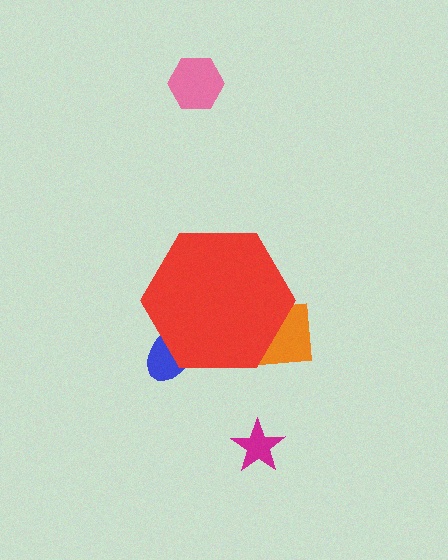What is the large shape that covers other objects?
A red hexagon.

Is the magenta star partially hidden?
No, the magenta star is fully visible.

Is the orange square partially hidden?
Yes, the orange square is partially hidden behind the red hexagon.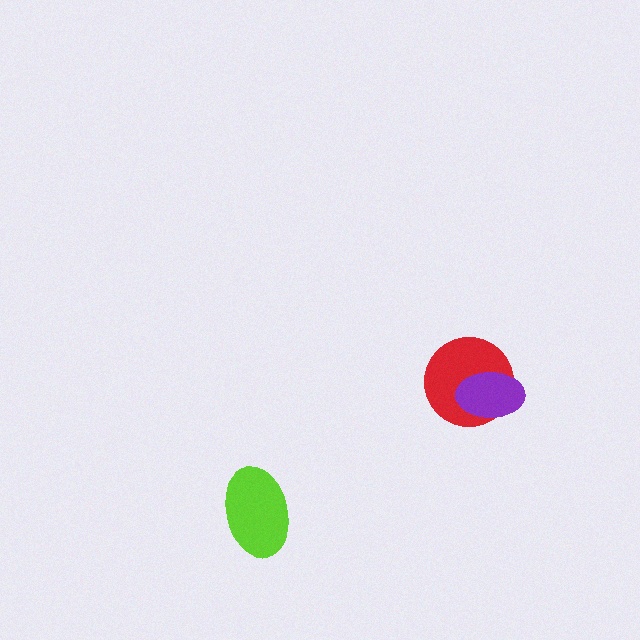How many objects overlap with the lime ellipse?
0 objects overlap with the lime ellipse.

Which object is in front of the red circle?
The purple ellipse is in front of the red circle.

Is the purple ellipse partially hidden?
No, no other shape covers it.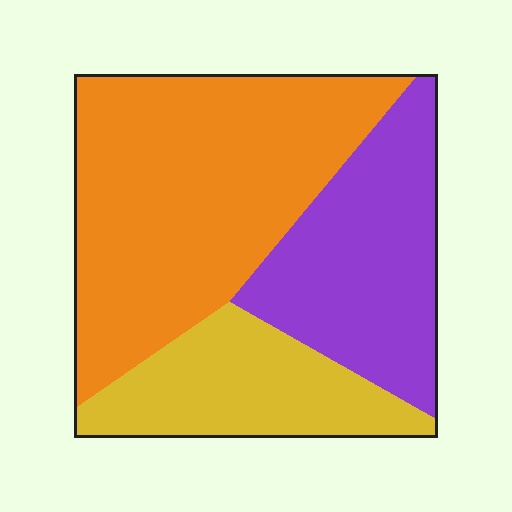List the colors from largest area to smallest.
From largest to smallest: orange, purple, yellow.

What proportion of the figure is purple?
Purple covers 29% of the figure.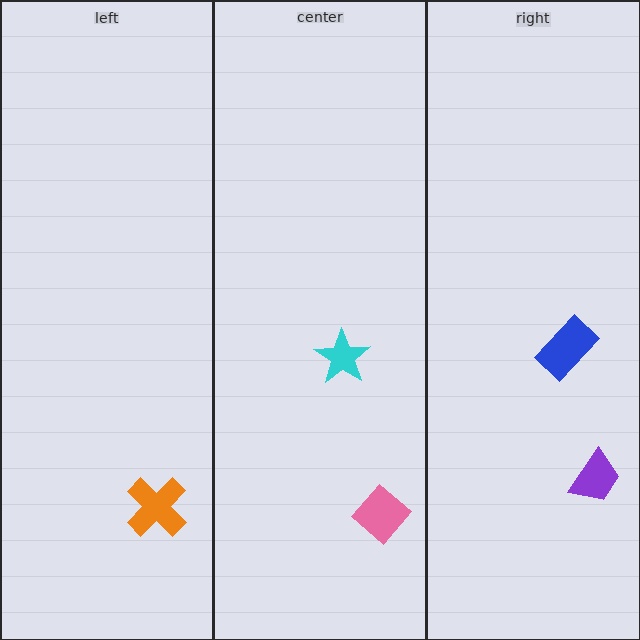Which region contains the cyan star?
The center region.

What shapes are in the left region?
The orange cross.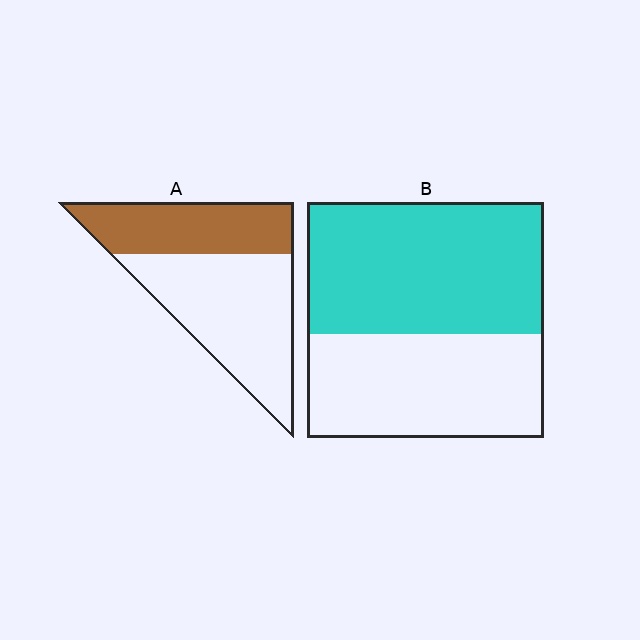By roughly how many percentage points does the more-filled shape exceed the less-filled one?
By roughly 15 percentage points (B over A).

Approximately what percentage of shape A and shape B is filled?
A is approximately 40% and B is approximately 55%.